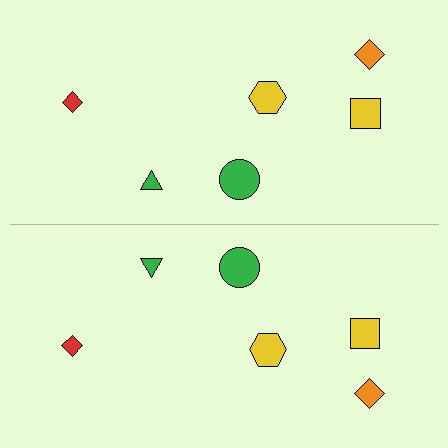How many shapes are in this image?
There are 12 shapes in this image.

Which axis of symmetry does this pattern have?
The pattern has a horizontal axis of symmetry running through the center of the image.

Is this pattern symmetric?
Yes, this pattern has bilateral (reflection) symmetry.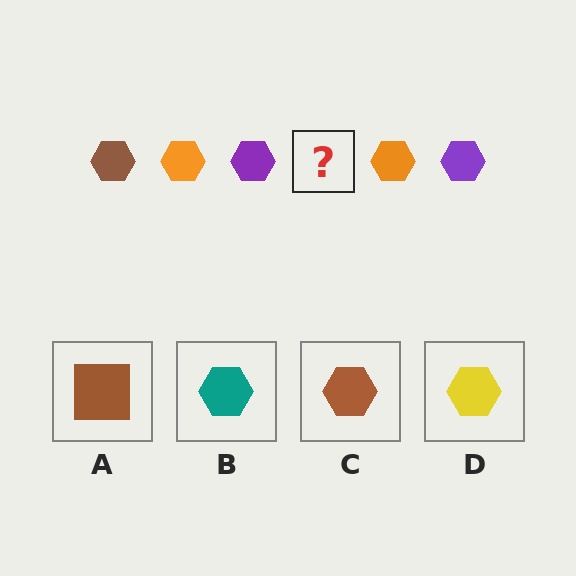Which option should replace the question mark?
Option C.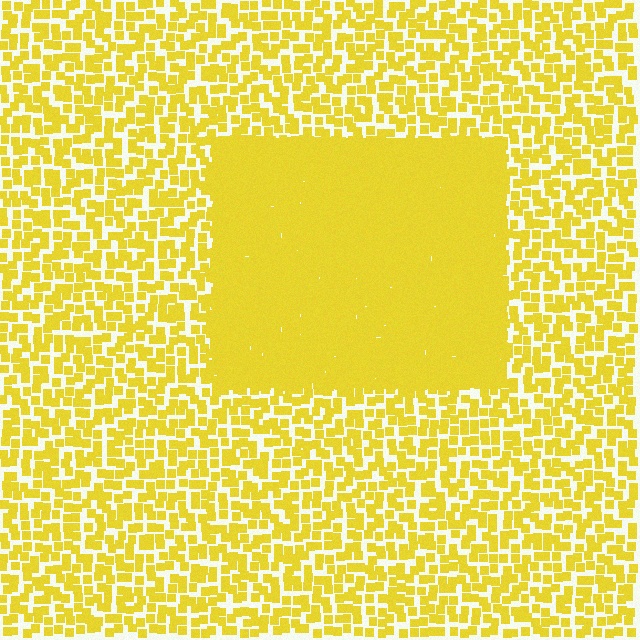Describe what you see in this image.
The image contains small yellow elements arranged at two different densities. A rectangle-shaped region is visible where the elements are more densely packed than the surrounding area.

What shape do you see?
I see a rectangle.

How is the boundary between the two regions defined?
The boundary is defined by a change in element density (approximately 2.8x ratio). All elements are the same color, size, and shape.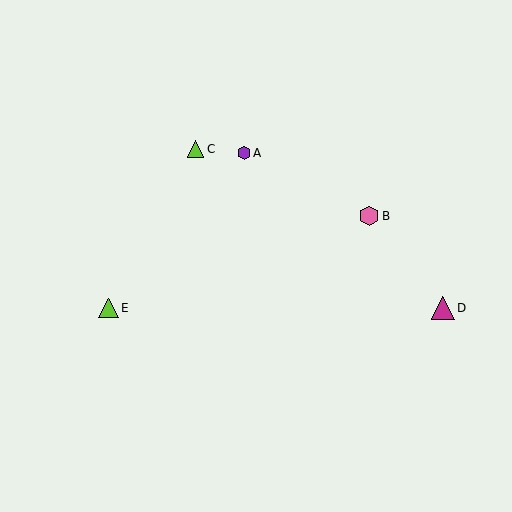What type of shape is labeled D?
Shape D is a magenta triangle.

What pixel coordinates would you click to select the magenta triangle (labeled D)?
Click at (443, 308) to select the magenta triangle D.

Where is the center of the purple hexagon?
The center of the purple hexagon is at (244, 153).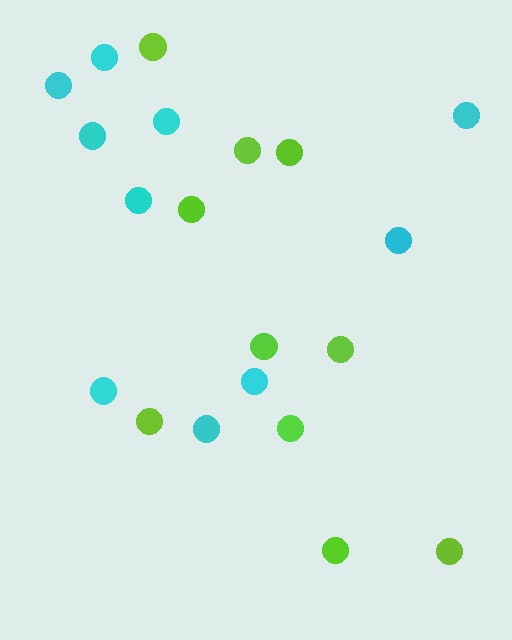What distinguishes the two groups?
There are 2 groups: one group of lime circles (10) and one group of cyan circles (10).